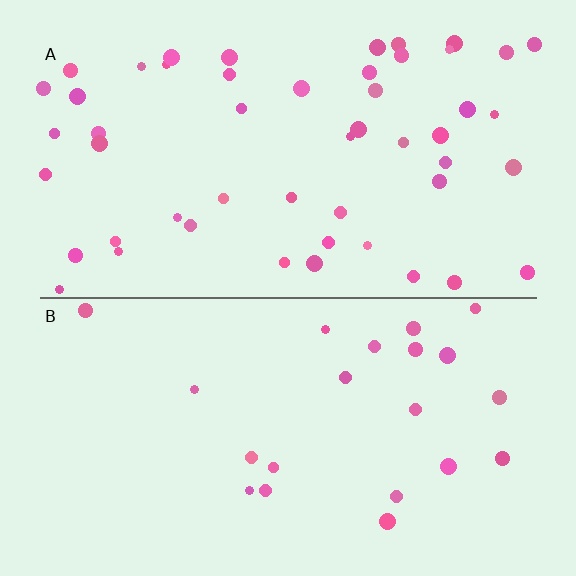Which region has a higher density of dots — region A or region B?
A (the top).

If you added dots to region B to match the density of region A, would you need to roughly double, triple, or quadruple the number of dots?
Approximately double.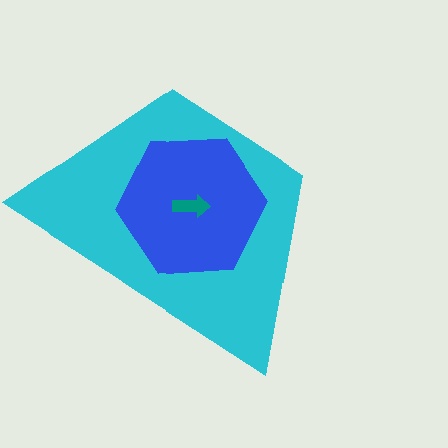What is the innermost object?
The teal arrow.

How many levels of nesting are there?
3.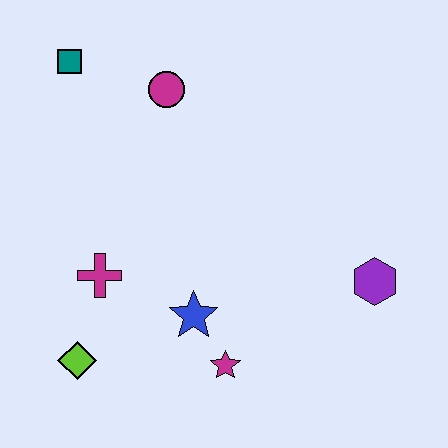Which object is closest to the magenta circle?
The teal square is closest to the magenta circle.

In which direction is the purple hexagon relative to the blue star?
The purple hexagon is to the right of the blue star.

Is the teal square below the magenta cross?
No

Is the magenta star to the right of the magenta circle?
Yes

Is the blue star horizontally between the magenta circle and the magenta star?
Yes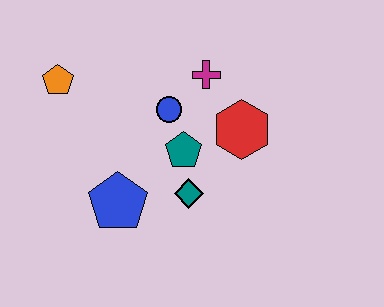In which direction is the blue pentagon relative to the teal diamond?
The blue pentagon is to the left of the teal diamond.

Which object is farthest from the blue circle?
The orange pentagon is farthest from the blue circle.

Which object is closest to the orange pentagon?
The blue circle is closest to the orange pentagon.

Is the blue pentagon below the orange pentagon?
Yes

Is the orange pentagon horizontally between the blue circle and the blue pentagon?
No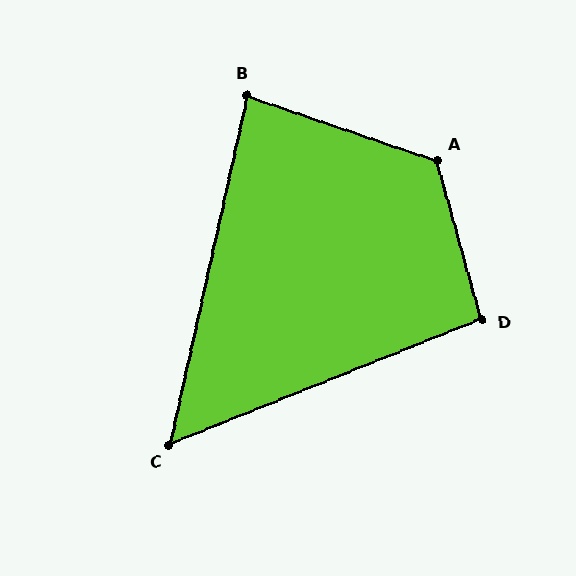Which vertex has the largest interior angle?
A, at approximately 124 degrees.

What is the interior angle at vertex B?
Approximately 84 degrees (acute).